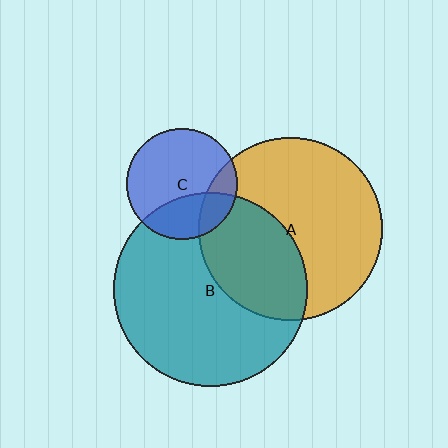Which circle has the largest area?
Circle B (teal).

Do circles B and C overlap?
Yes.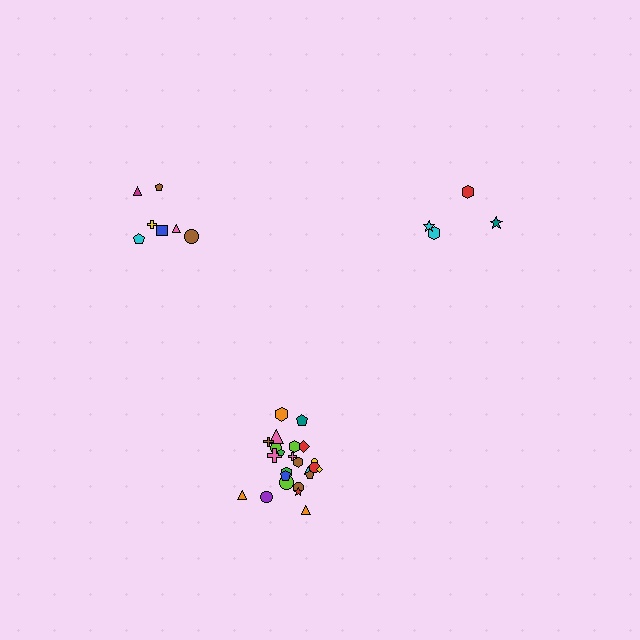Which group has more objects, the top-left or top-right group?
The top-left group.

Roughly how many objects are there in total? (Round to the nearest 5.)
Roughly 35 objects in total.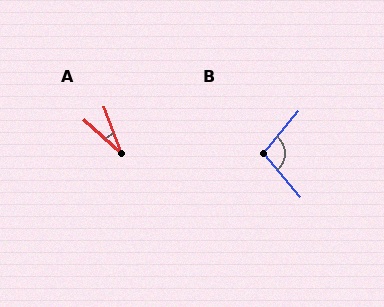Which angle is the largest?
B, at approximately 100 degrees.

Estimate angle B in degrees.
Approximately 100 degrees.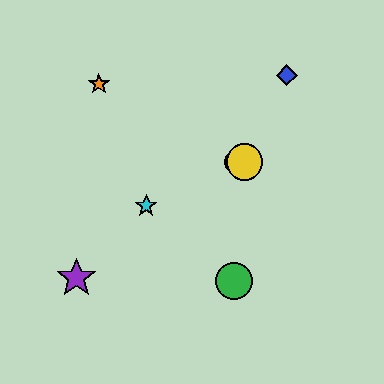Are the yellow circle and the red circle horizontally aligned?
Yes, both are at y≈162.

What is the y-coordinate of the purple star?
The purple star is at y≈278.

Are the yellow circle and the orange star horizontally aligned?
No, the yellow circle is at y≈162 and the orange star is at y≈84.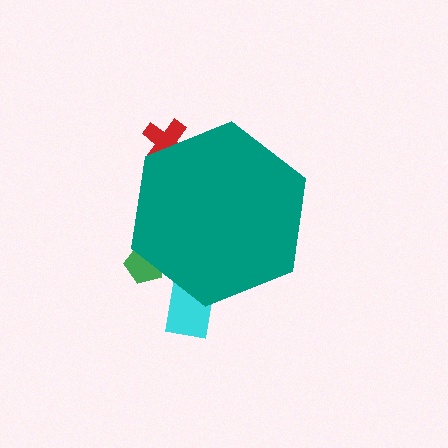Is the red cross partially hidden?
Yes, the red cross is partially hidden behind the teal hexagon.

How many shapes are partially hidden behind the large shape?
3 shapes are partially hidden.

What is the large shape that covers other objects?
A teal hexagon.